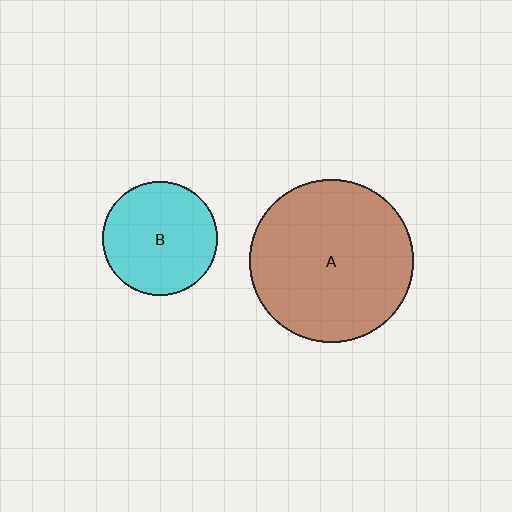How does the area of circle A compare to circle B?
Approximately 2.0 times.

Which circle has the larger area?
Circle A (brown).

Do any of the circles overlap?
No, none of the circles overlap.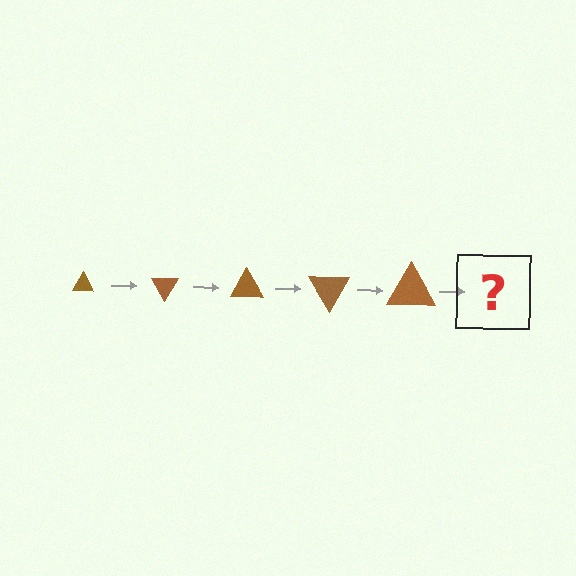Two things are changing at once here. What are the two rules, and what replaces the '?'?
The two rules are that the triangle grows larger each step and it rotates 60 degrees each step. The '?' should be a triangle, larger than the previous one and rotated 300 degrees from the start.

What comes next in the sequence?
The next element should be a triangle, larger than the previous one and rotated 300 degrees from the start.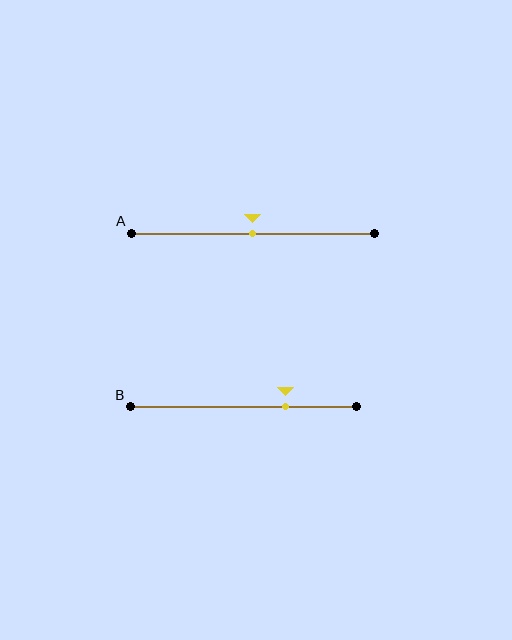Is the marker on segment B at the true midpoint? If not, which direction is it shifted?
No, the marker on segment B is shifted to the right by about 19% of the segment length.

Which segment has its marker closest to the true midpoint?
Segment A has its marker closest to the true midpoint.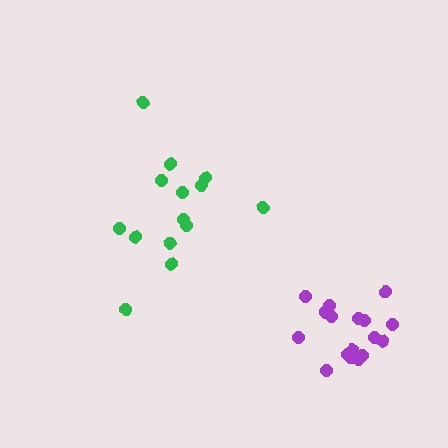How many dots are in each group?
Group 1: 14 dots, Group 2: 18 dots (32 total).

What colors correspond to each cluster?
The clusters are colored: green, purple.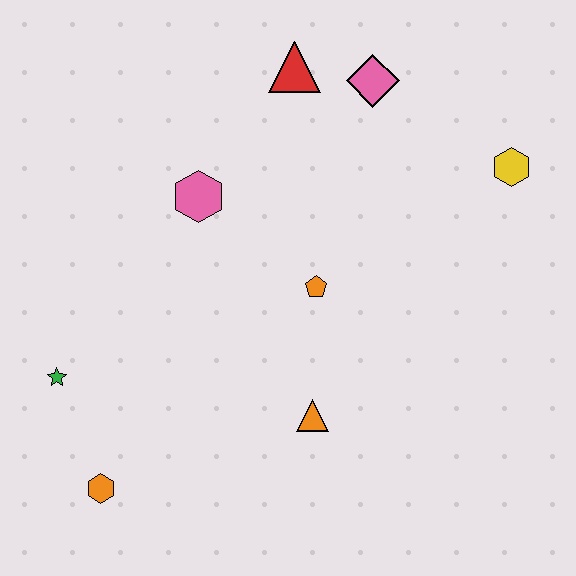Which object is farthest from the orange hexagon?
The yellow hexagon is farthest from the orange hexagon.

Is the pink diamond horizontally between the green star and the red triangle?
No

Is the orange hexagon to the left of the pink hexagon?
Yes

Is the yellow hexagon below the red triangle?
Yes